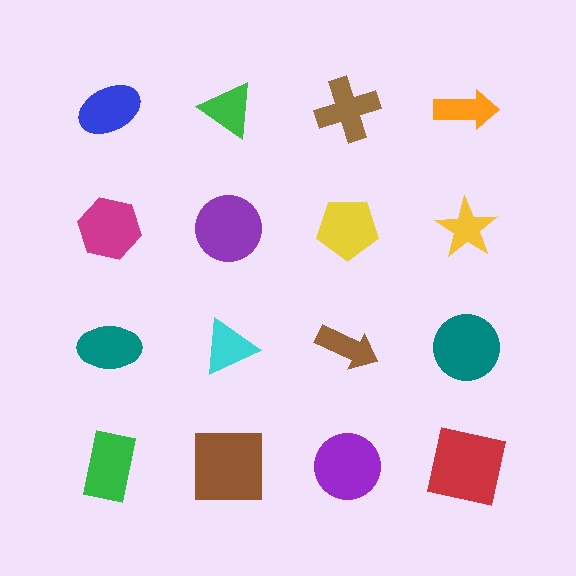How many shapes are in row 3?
4 shapes.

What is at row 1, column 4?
An orange arrow.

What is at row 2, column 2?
A purple circle.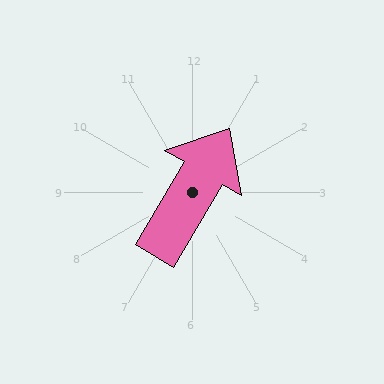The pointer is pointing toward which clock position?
Roughly 1 o'clock.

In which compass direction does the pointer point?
Northeast.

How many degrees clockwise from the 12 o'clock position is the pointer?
Approximately 30 degrees.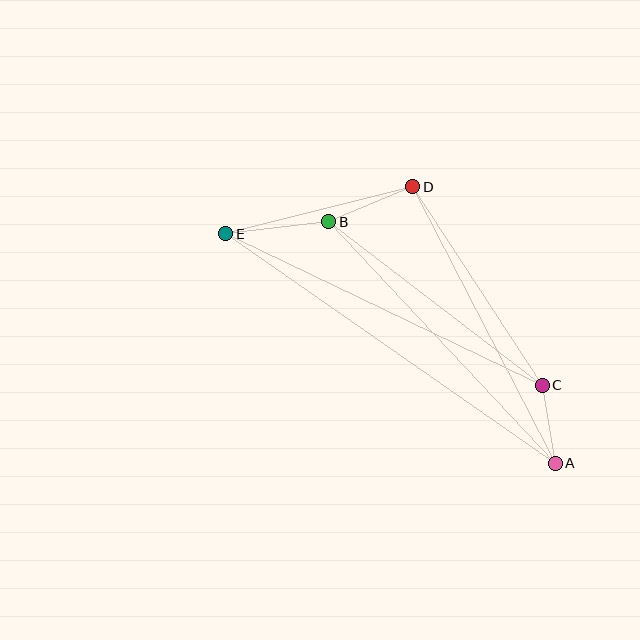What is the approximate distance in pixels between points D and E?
The distance between D and E is approximately 193 pixels.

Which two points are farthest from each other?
Points A and E are farthest from each other.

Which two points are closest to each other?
Points A and C are closest to each other.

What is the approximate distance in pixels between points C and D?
The distance between C and D is approximately 237 pixels.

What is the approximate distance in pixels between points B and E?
The distance between B and E is approximately 104 pixels.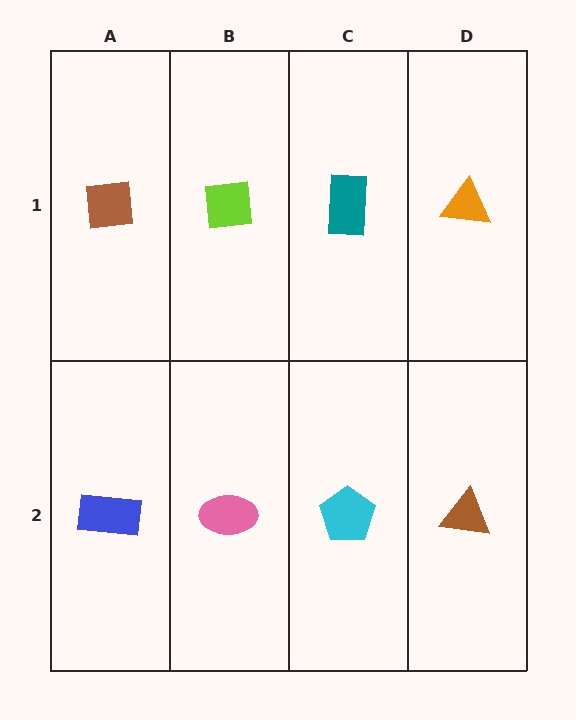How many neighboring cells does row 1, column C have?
3.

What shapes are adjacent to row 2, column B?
A lime square (row 1, column B), a blue rectangle (row 2, column A), a cyan pentagon (row 2, column C).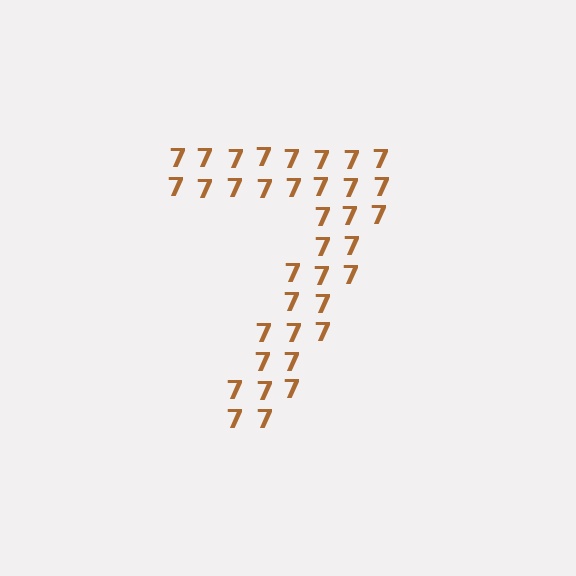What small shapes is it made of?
It is made of small digit 7's.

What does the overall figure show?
The overall figure shows the digit 7.